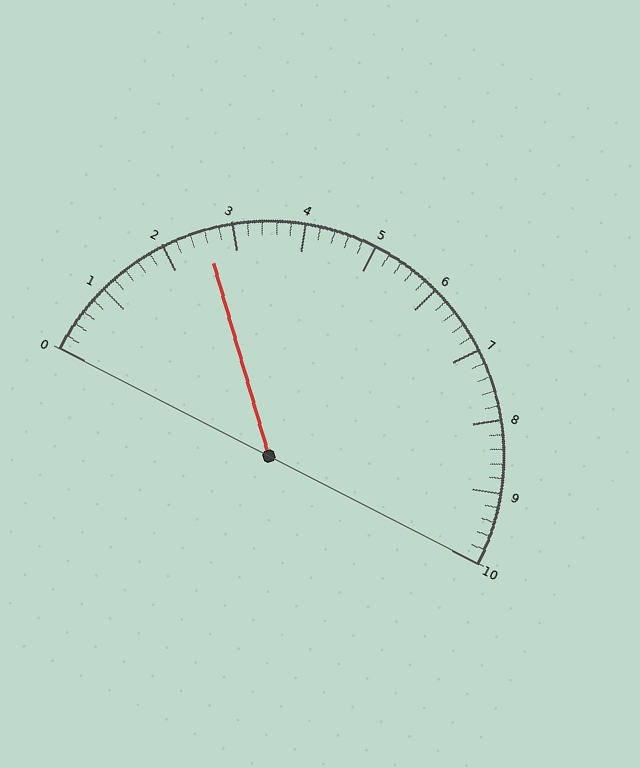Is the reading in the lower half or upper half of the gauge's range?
The reading is in the lower half of the range (0 to 10).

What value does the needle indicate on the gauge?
The needle indicates approximately 2.6.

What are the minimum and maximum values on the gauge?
The gauge ranges from 0 to 10.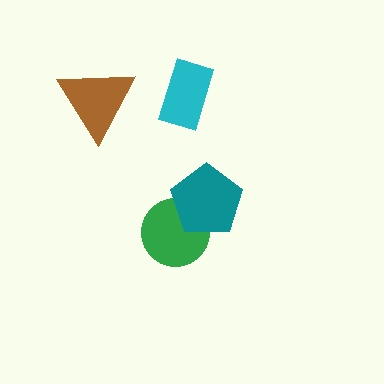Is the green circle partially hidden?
Yes, it is partially covered by another shape.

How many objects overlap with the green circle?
1 object overlaps with the green circle.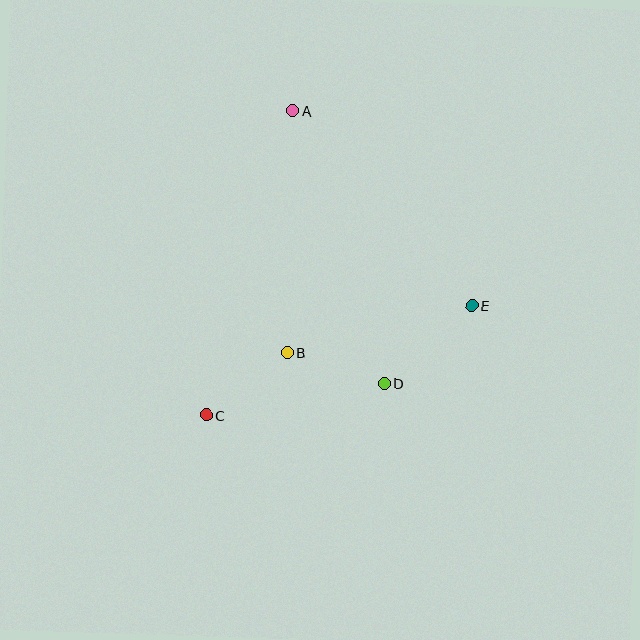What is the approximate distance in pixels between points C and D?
The distance between C and D is approximately 181 pixels.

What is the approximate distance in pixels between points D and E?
The distance between D and E is approximately 117 pixels.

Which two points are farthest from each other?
Points A and C are farthest from each other.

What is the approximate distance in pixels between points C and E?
The distance between C and E is approximately 287 pixels.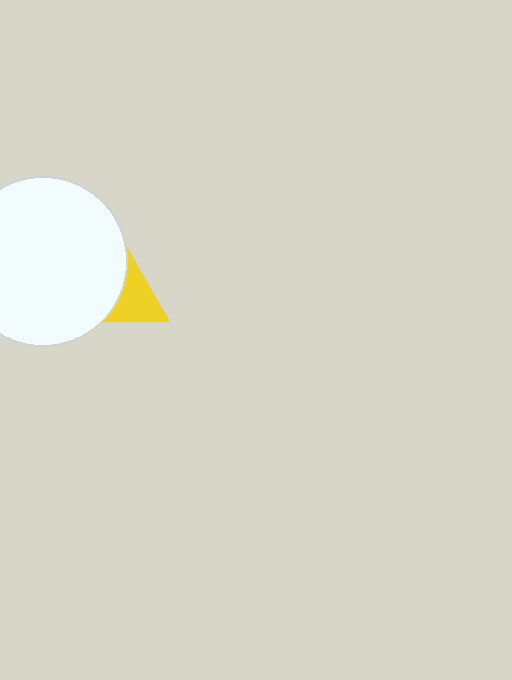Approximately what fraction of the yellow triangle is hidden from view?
Roughly 63% of the yellow triangle is hidden behind the white circle.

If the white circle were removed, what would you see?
You would see the complete yellow triangle.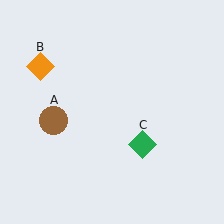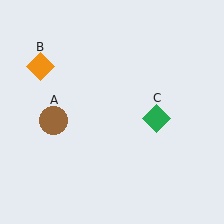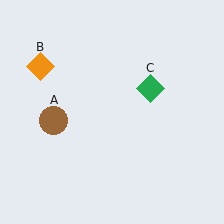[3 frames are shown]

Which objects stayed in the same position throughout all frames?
Brown circle (object A) and orange diamond (object B) remained stationary.